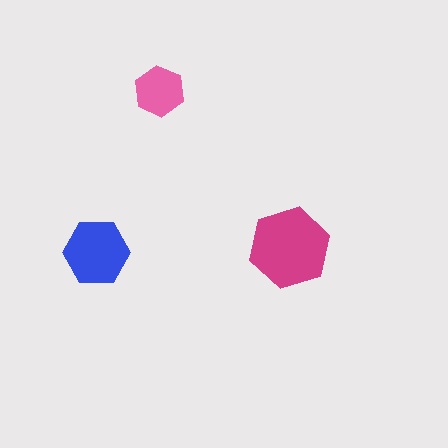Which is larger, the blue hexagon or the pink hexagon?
The blue one.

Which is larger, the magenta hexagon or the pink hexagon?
The magenta one.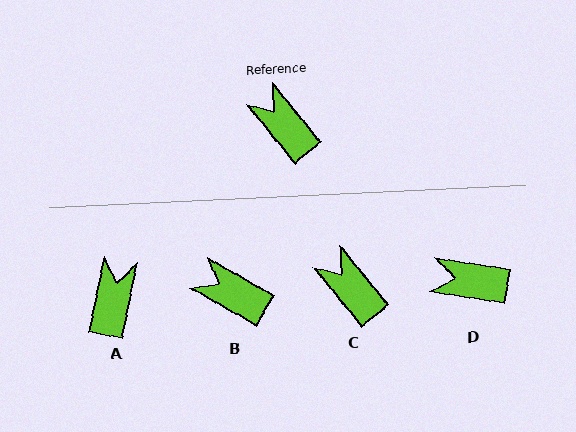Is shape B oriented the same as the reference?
No, it is off by about 20 degrees.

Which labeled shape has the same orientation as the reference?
C.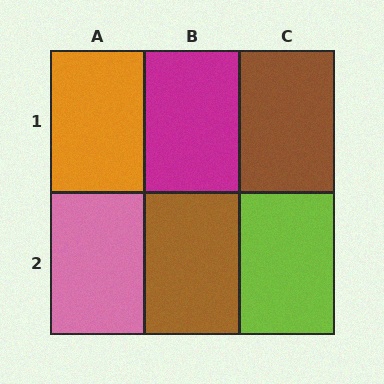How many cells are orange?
1 cell is orange.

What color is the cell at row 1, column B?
Magenta.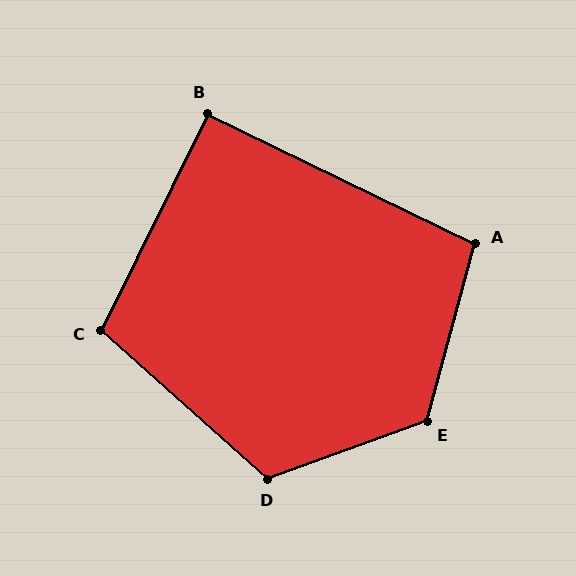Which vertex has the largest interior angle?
E, at approximately 125 degrees.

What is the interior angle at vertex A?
Approximately 101 degrees (obtuse).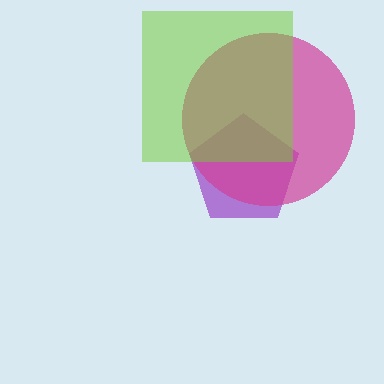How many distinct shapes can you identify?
There are 3 distinct shapes: a purple pentagon, a magenta circle, a lime square.